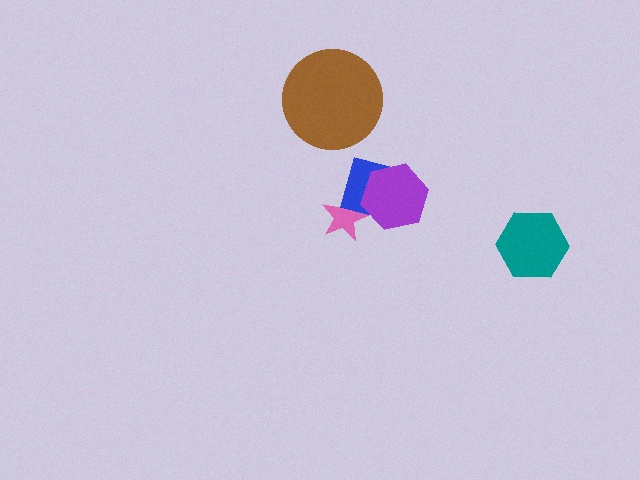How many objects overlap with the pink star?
2 objects overlap with the pink star.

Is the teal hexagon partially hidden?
No, no other shape covers it.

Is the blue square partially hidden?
Yes, it is partially covered by another shape.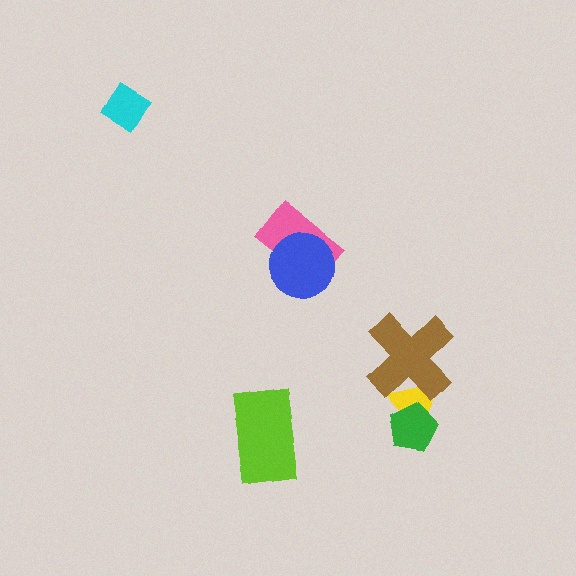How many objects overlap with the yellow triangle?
2 objects overlap with the yellow triangle.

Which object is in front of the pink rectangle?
The blue circle is in front of the pink rectangle.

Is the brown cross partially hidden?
No, no other shape covers it.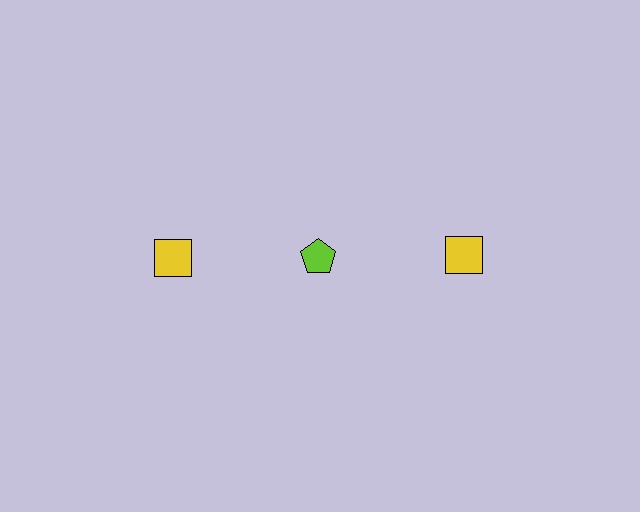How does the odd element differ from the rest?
It differs in both color (lime instead of yellow) and shape (pentagon instead of square).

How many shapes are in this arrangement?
There are 3 shapes arranged in a grid pattern.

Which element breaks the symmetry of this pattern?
The lime pentagon in the top row, second from left column breaks the symmetry. All other shapes are yellow squares.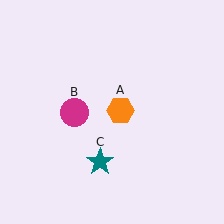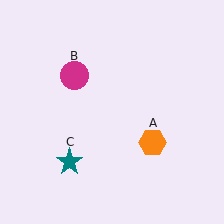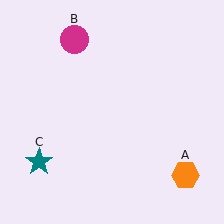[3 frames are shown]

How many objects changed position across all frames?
3 objects changed position: orange hexagon (object A), magenta circle (object B), teal star (object C).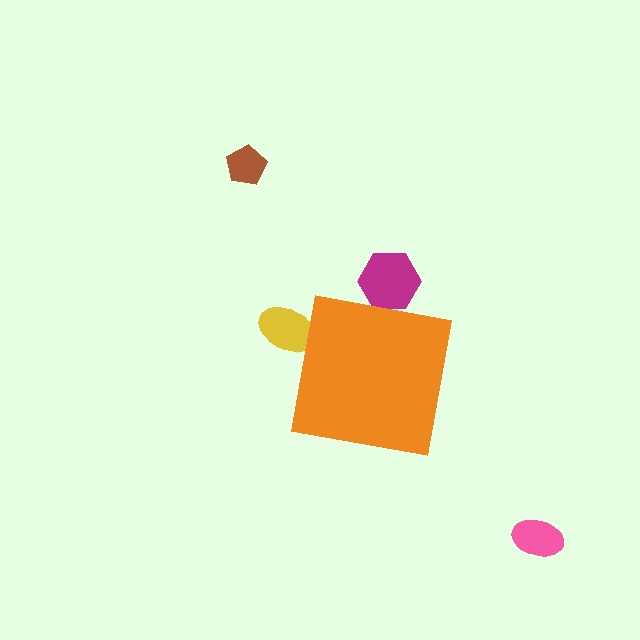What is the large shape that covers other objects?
An orange square.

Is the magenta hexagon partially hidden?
Yes, the magenta hexagon is partially hidden behind the orange square.